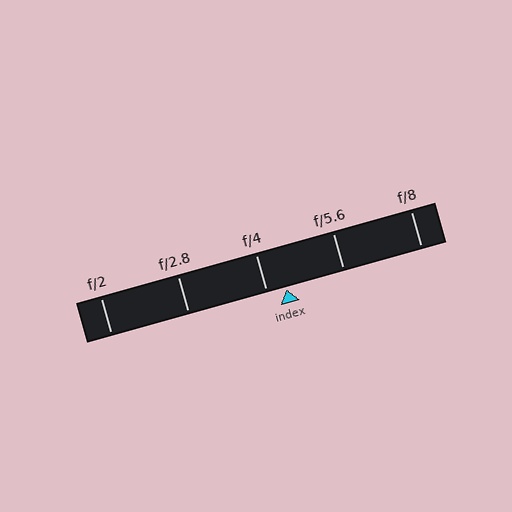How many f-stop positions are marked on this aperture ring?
There are 5 f-stop positions marked.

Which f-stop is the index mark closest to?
The index mark is closest to f/4.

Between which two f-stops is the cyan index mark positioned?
The index mark is between f/4 and f/5.6.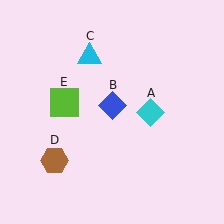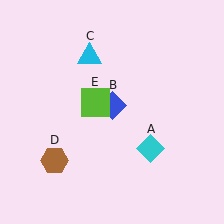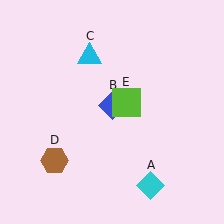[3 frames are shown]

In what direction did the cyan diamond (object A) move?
The cyan diamond (object A) moved down.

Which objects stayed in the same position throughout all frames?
Blue diamond (object B) and cyan triangle (object C) and brown hexagon (object D) remained stationary.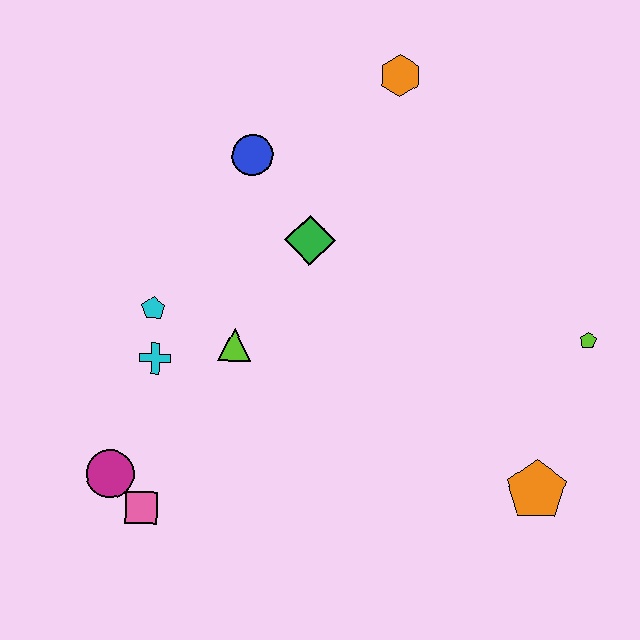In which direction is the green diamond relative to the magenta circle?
The green diamond is above the magenta circle.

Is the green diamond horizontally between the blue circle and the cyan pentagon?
No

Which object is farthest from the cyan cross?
The lime pentagon is farthest from the cyan cross.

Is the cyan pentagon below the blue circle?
Yes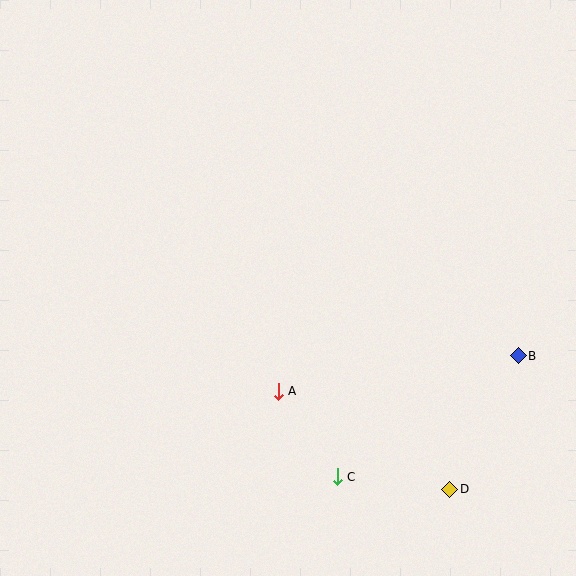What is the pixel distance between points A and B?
The distance between A and B is 242 pixels.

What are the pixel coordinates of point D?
Point D is at (450, 489).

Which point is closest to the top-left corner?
Point A is closest to the top-left corner.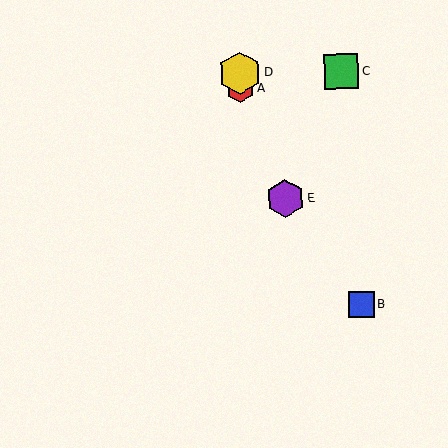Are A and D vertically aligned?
Yes, both are at x≈240.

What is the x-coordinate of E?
Object E is at x≈285.